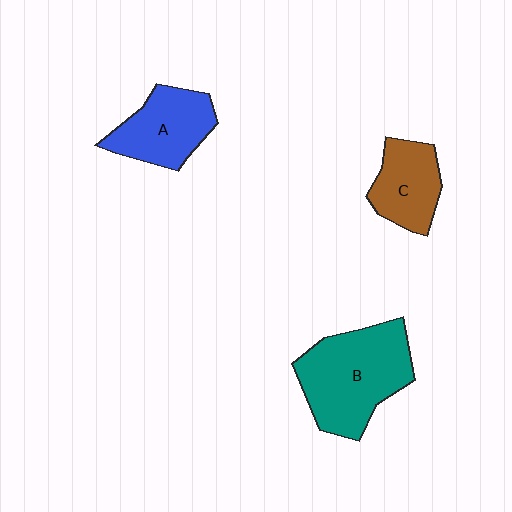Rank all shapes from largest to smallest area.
From largest to smallest: B (teal), A (blue), C (brown).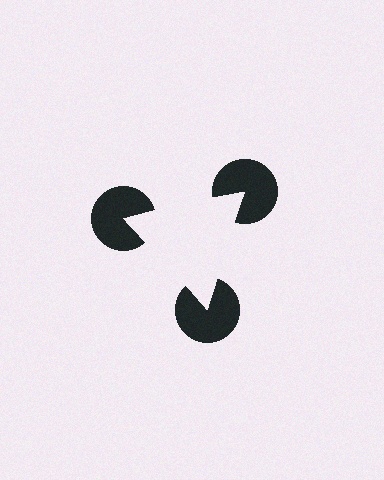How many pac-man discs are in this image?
There are 3 — one at each vertex of the illusory triangle.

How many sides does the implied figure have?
3 sides.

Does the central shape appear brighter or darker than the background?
It typically appears slightly brighter than the background, even though no actual brightness change is drawn.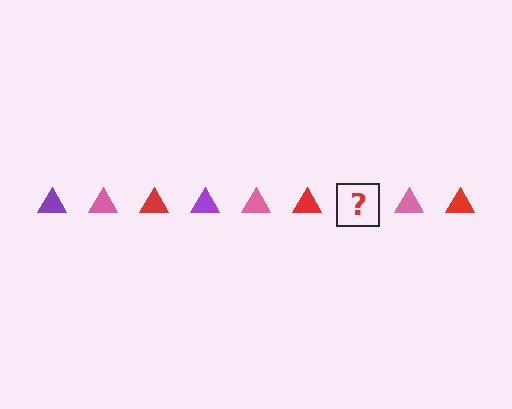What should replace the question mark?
The question mark should be replaced with a purple triangle.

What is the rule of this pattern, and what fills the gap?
The rule is that the pattern cycles through purple, pink, red triangles. The gap should be filled with a purple triangle.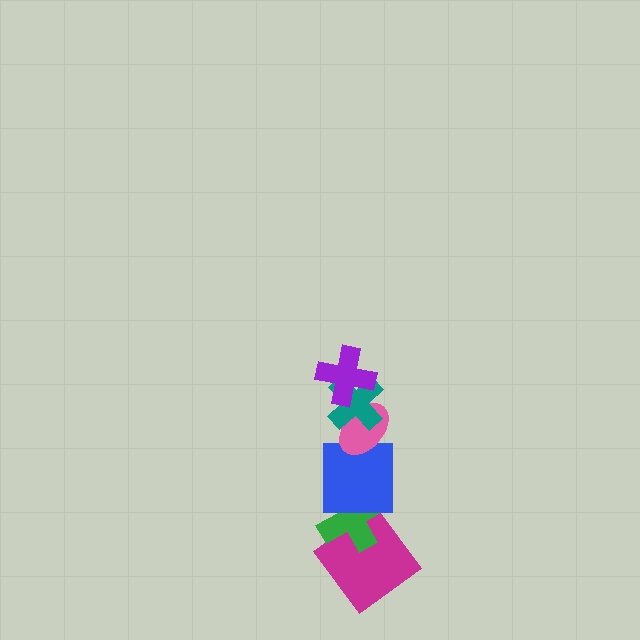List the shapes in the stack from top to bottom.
From top to bottom: the purple cross, the teal cross, the pink ellipse, the blue square, the green cross, the magenta diamond.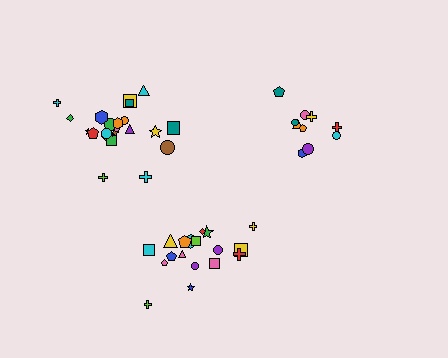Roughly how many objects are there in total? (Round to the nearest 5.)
Roughly 50 objects in total.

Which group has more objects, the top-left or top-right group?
The top-left group.